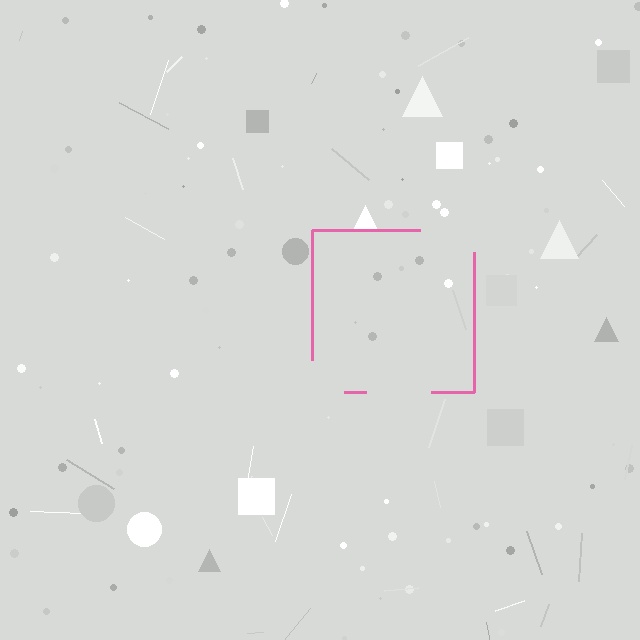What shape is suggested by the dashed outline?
The dashed outline suggests a square.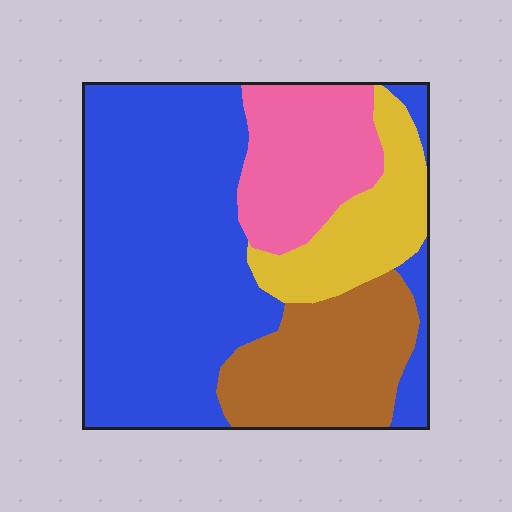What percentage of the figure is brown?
Brown takes up about one fifth (1/5) of the figure.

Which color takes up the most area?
Blue, at roughly 50%.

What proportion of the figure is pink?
Pink takes up less than a sixth of the figure.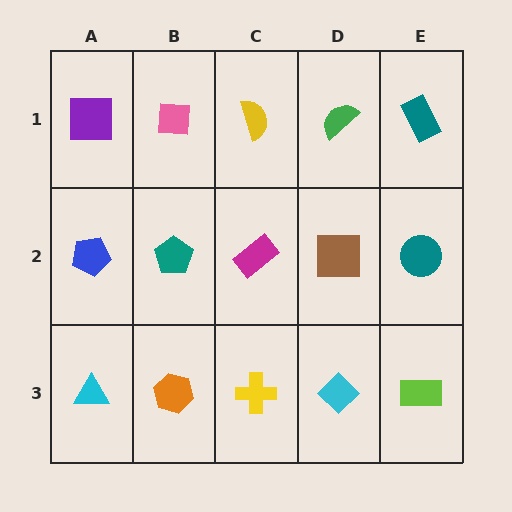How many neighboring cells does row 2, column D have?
4.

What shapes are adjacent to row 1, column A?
A blue pentagon (row 2, column A), a pink square (row 1, column B).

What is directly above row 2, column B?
A pink square.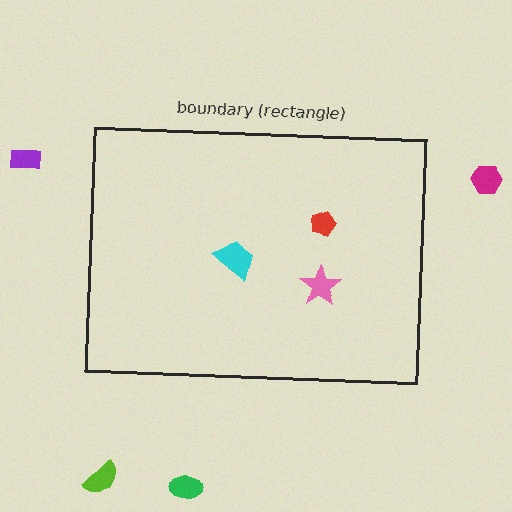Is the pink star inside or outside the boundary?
Inside.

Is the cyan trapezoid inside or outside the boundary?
Inside.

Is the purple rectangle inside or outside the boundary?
Outside.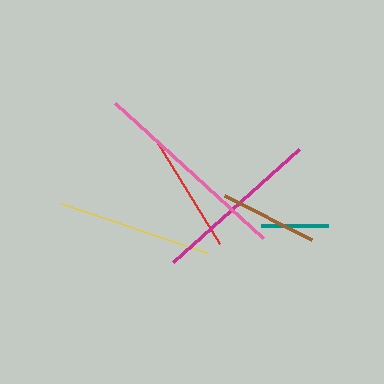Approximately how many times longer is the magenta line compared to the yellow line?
The magenta line is approximately 1.1 times the length of the yellow line.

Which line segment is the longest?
The pink line is the longest at approximately 201 pixels.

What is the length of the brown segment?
The brown segment is approximately 97 pixels long.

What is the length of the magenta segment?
The magenta segment is approximately 169 pixels long.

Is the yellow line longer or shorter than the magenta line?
The magenta line is longer than the yellow line.